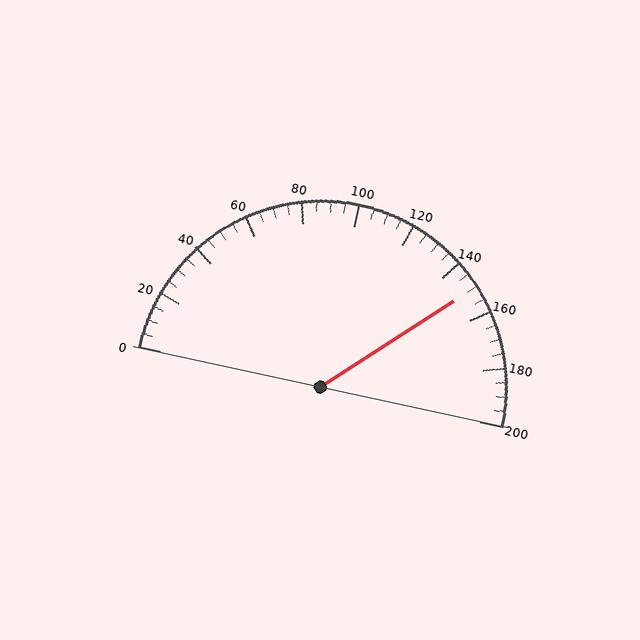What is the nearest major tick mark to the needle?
The nearest major tick mark is 160.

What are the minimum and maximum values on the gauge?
The gauge ranges from 0 to 200.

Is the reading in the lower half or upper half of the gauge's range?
The reading is in the upper half of the range (0 to 200).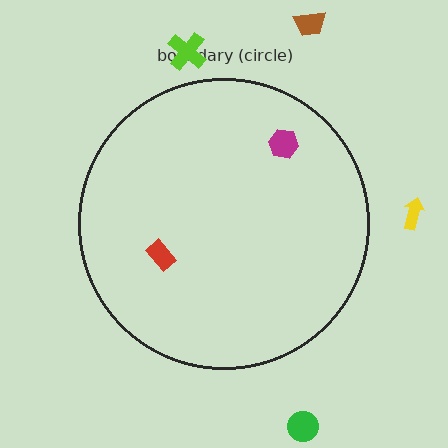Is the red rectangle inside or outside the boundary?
Inside.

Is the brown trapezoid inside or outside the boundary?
Outside.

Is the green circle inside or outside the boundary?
Outside.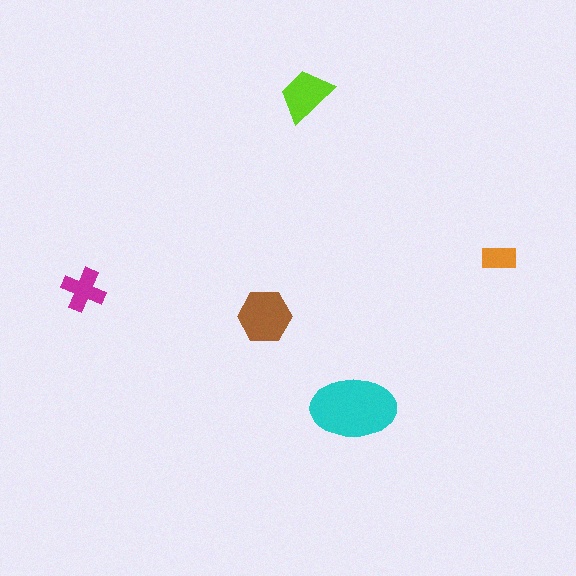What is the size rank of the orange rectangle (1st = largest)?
5th.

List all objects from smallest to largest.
The orange rectangle, the magenta cross, the lime trapezoid, the brown hexagon, the cyan ellipse.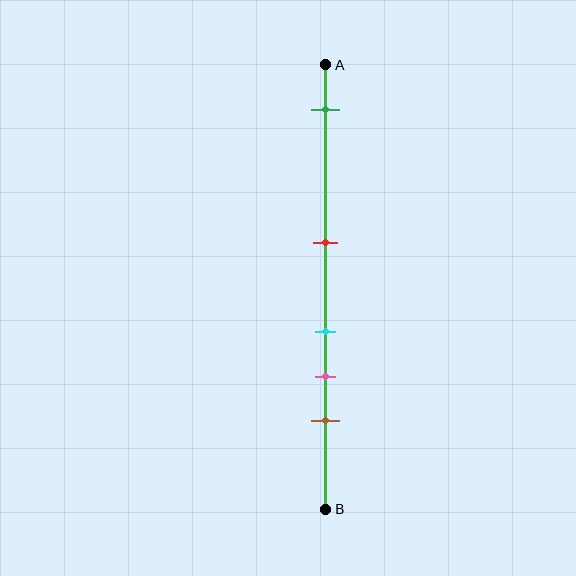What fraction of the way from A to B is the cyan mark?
The cyan mark is approximately 60% (0.6) of the way from A to B.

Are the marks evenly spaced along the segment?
No, the marks are not evenly spaced.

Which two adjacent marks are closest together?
The cyan and pink marks are the closest adjacent pair.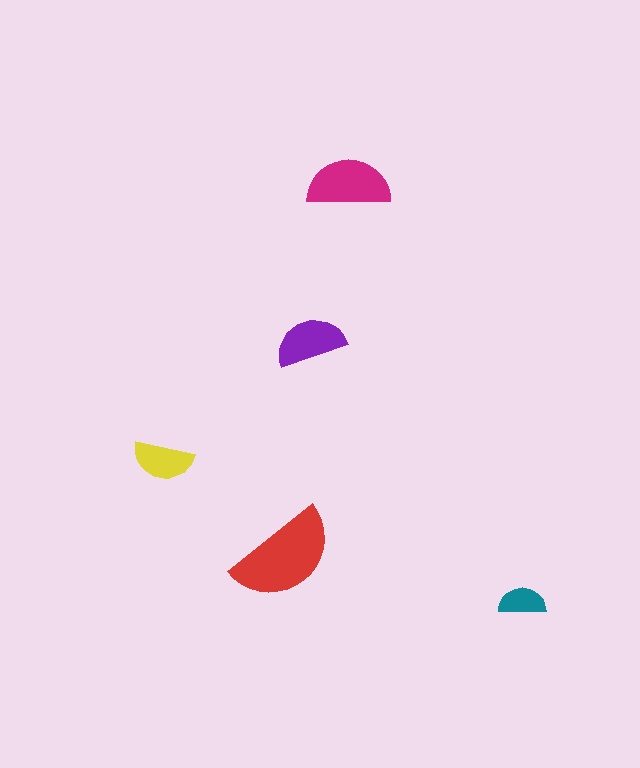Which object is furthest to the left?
The yellow semicircle is leftmost.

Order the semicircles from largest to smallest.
the red one, the magenta one, the purple one, the yellow one, the teal one.